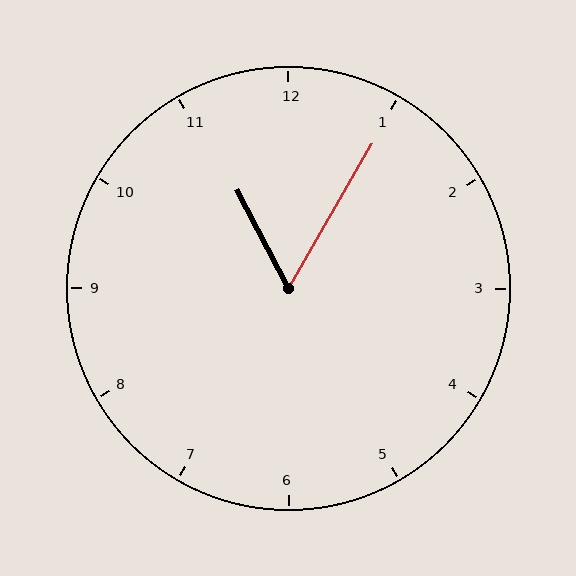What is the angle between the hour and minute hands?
Approximately 58 degrees.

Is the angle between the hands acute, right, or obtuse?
It is acute.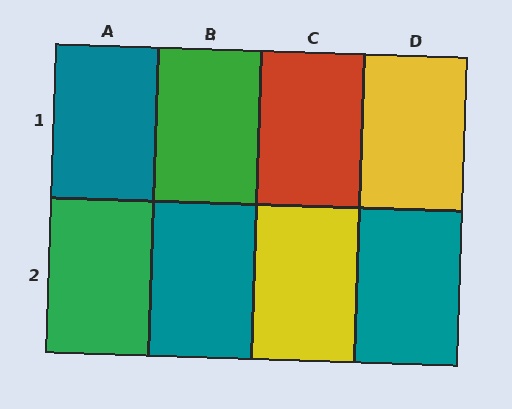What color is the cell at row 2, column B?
Teal.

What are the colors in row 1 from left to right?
Teal, green, red, yellow.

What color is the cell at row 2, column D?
Teal.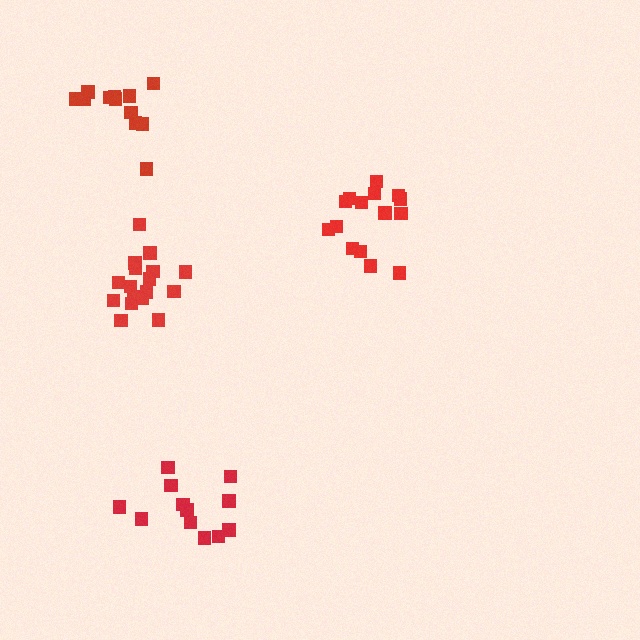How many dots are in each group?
Group 1: 15 dots, Group 2: 12 dots, Group 3: 17 dots, Group 4: 12 dots (56 total).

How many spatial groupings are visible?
There are 4 spatial groupings.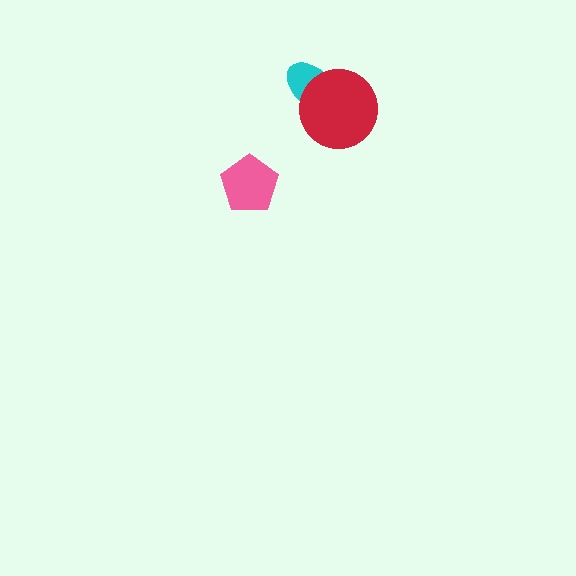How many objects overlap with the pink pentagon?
0 objects overlap with the pink pentagon.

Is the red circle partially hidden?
No, no other shape covers it.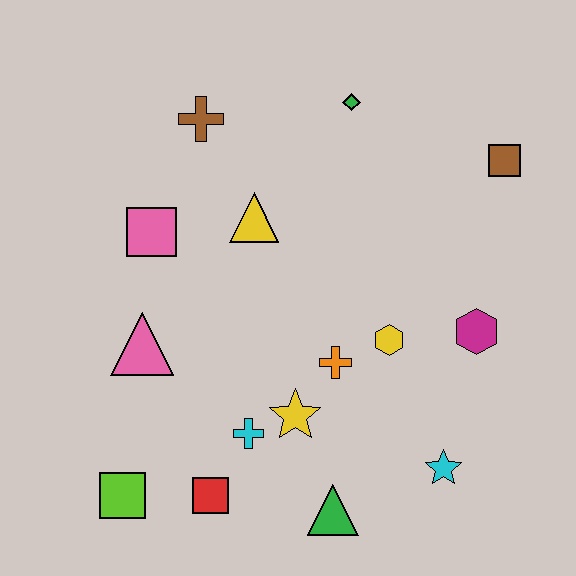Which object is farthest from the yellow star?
The brown square is farthest from the yellow star.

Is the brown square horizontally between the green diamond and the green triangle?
No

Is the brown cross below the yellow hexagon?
No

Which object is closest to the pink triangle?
The pink square is closest to the pink triangle.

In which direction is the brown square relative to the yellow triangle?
The brown square is to the right of the yellow triangle.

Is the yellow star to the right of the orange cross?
No